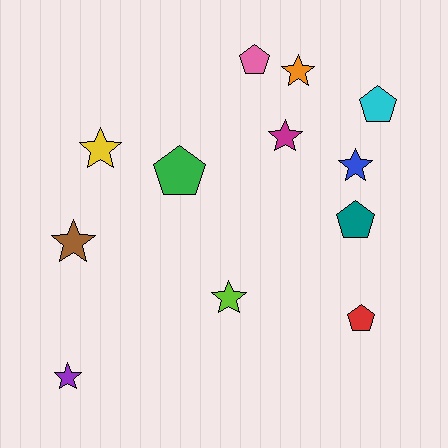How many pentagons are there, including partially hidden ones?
There are 5 pentagons.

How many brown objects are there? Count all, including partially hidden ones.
There is 1 brown object.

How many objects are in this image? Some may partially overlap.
There are 12 objects.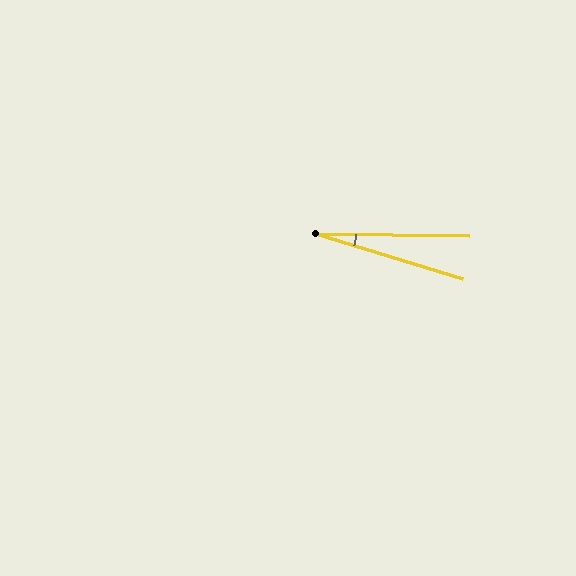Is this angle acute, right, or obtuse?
It is acute.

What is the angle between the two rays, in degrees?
Approximately 16 degrees.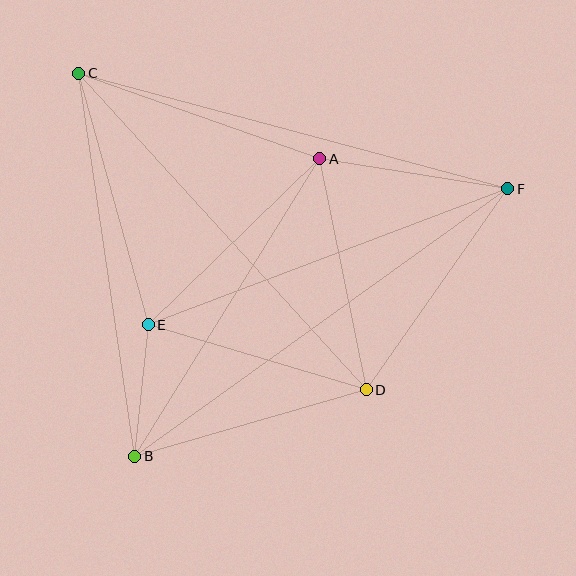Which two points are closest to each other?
Points B and E are closest to each other.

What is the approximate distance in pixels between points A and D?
The distance between A and D is approximately 236 pixels.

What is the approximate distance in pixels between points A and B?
The distance between A and B is approximately 351 pixels.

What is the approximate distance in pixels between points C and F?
The distance between C and F is approximately 445 pixels.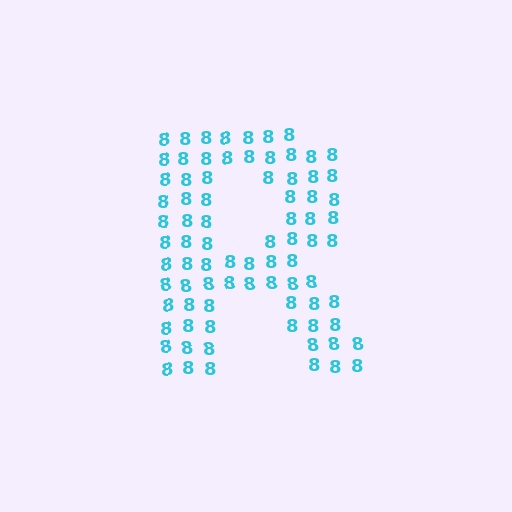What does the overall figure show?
The overall figure shows the letter R.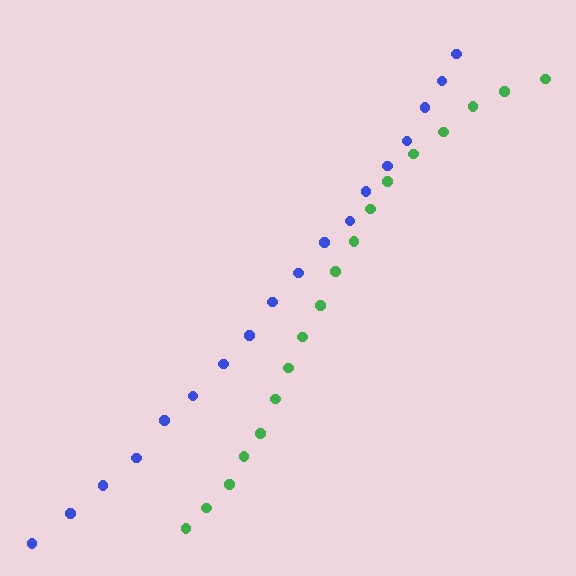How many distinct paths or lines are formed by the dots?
There are 2 distinct paths.